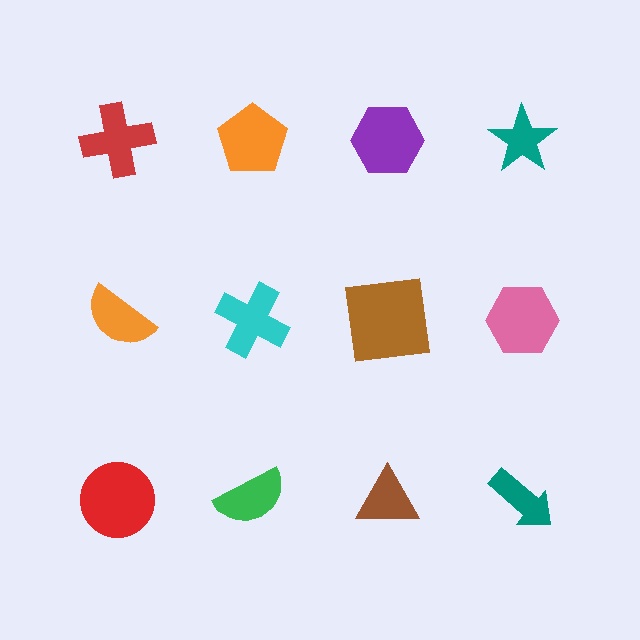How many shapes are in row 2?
4 shapes.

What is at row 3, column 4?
A teal arrow.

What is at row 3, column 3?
A brown triangle.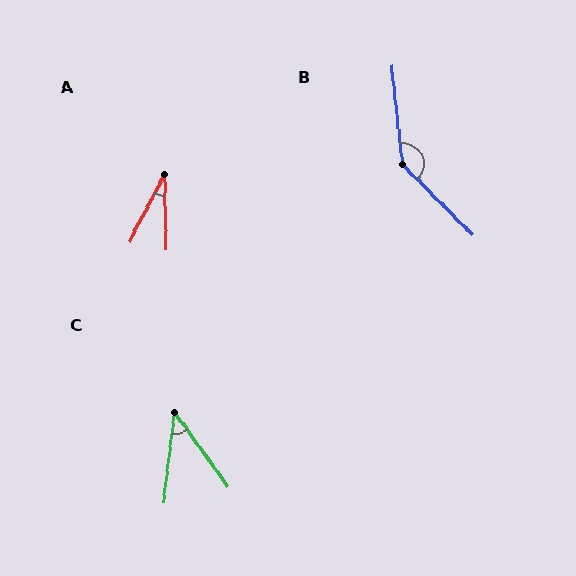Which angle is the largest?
B, at approximately 141 degrees.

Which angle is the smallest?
A, at approximately 29 degrees.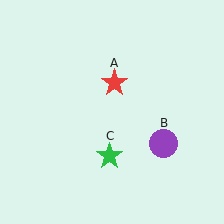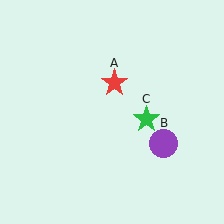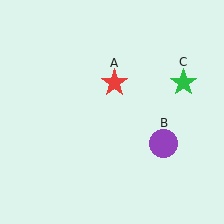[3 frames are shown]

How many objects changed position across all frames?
1 object changed position: green star (object C).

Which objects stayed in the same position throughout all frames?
Red star (object A) and purple circle (object B) remained stationary.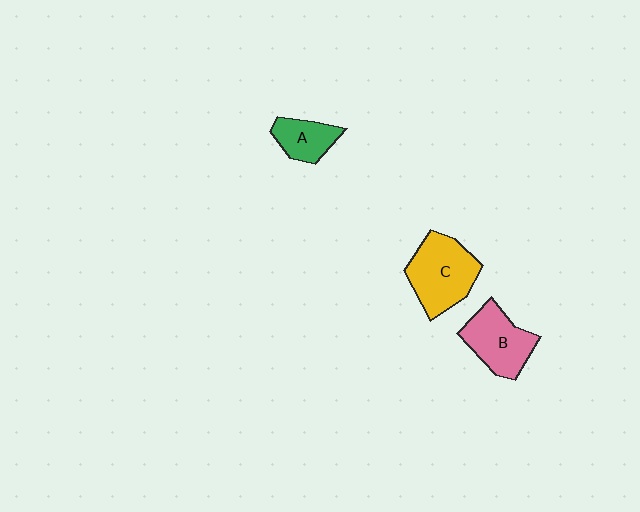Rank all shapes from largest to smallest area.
From largest to smallest: C (yellow), B (pink), A (green).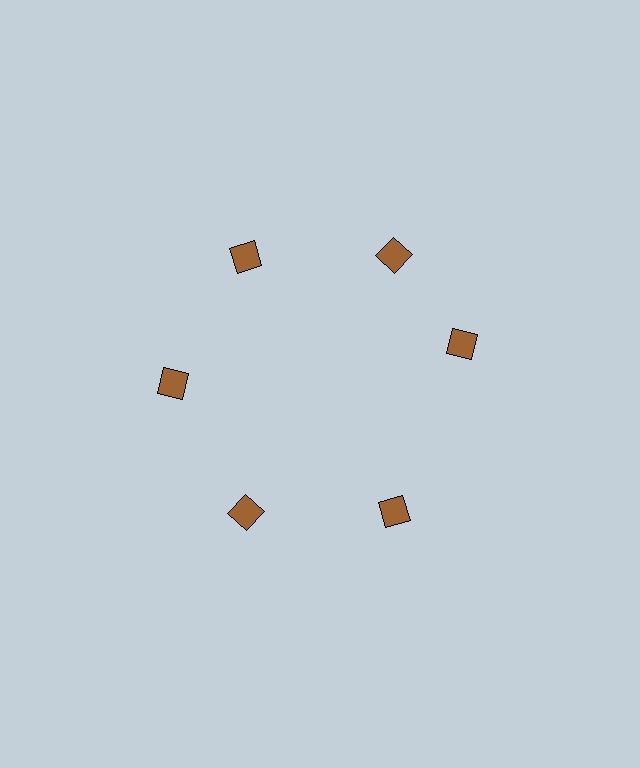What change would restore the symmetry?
The symmetry would be restored by rotating it back into even spacing with its neighbors so that all 6 squares sit at equal angles and equal distance from the center.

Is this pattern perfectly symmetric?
No. The 6 brown squares are arranged in a ring, but one element near the 3 o'clock position is rotated out of alignment along the ring, breaking the 6-fold rotational symmetry.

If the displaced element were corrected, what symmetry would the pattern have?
It would have 6-fold rotational symmetry — the pattern would map onto itself every 60 degrees.